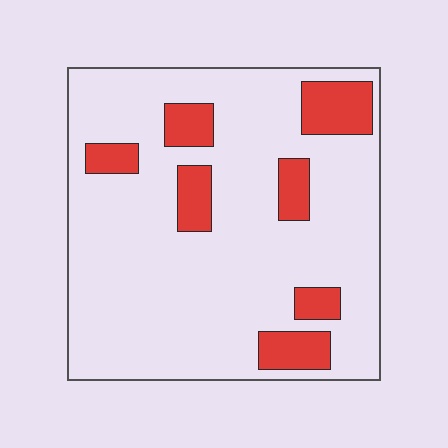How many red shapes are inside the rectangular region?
7.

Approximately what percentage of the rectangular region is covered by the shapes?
Approximately 15%.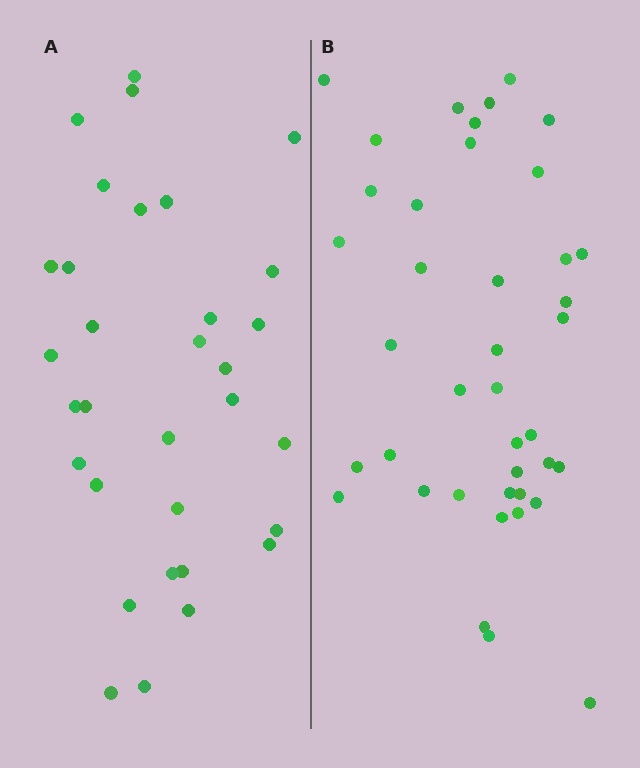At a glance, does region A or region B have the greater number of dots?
Region B (the right region) has more dots.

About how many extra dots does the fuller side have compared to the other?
Region B has roughly 8 or so more dots than region A.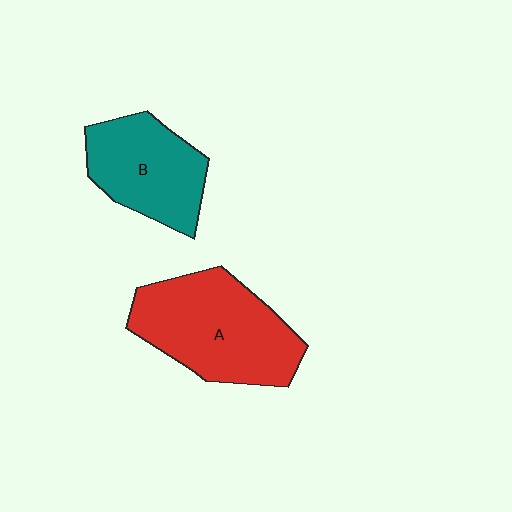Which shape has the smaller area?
Shape B (teal).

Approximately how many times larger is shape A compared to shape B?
Approximately 1.4 times.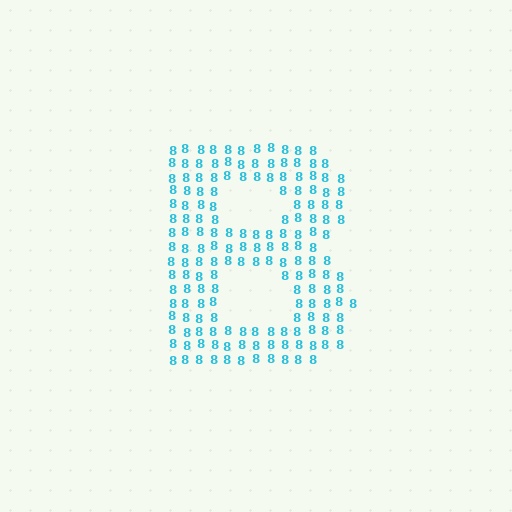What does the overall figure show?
The overall figure shows the letter B.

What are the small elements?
The small elements are digit 8's.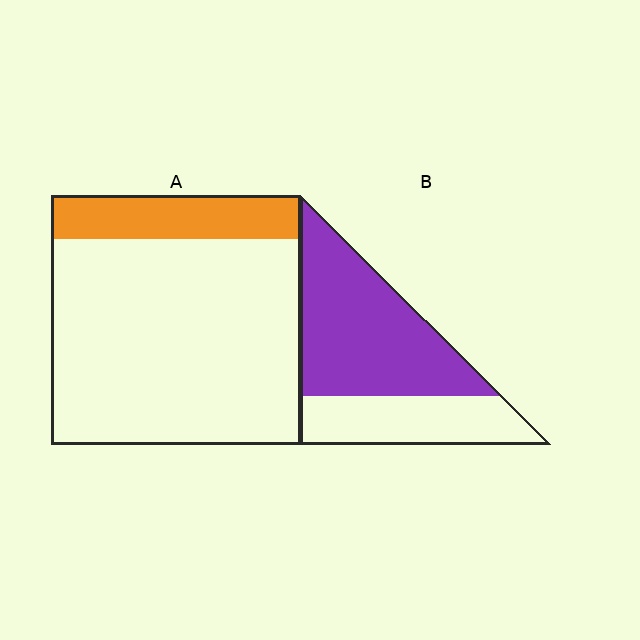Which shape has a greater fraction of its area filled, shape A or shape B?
Shape B.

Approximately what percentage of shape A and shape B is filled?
A is approximately 20% and B is approximately 65%.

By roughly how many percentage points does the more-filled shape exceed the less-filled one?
By roughly 45 percentage points (B over A).